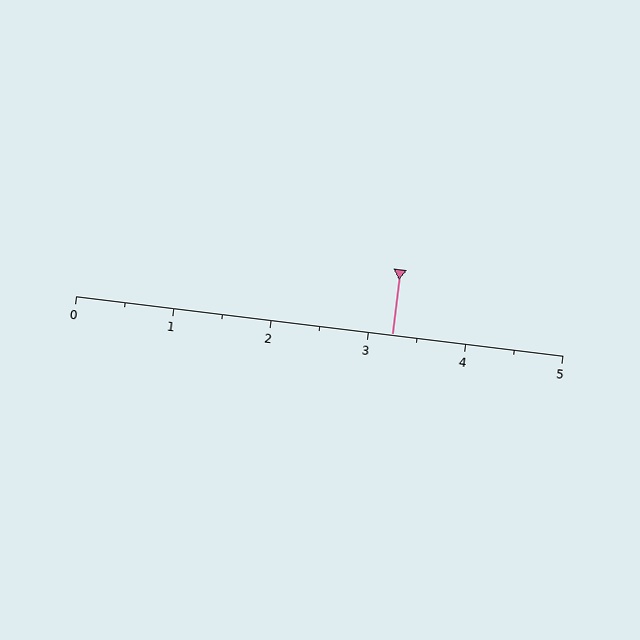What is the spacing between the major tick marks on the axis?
The major ticks are spaced 1 apart.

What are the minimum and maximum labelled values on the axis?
The axis runs from 0 to 5.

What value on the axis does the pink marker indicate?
The marker indicates approximately 3.2.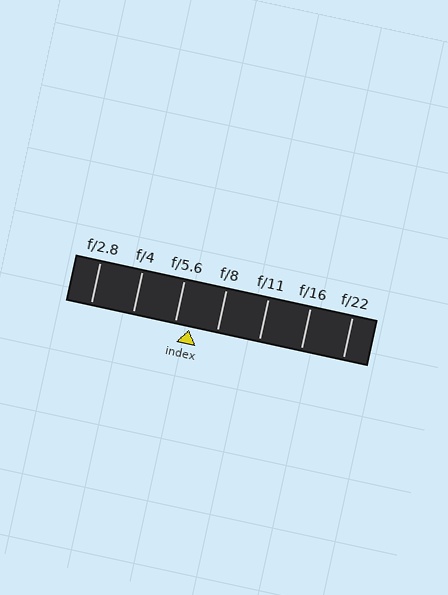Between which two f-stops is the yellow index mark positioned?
The index mark is between f/5.6 and f/8.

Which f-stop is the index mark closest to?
The index mark is closest to f/5.6.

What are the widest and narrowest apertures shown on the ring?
The widest aperture shown is f/2.8 and the narrowest is f/22.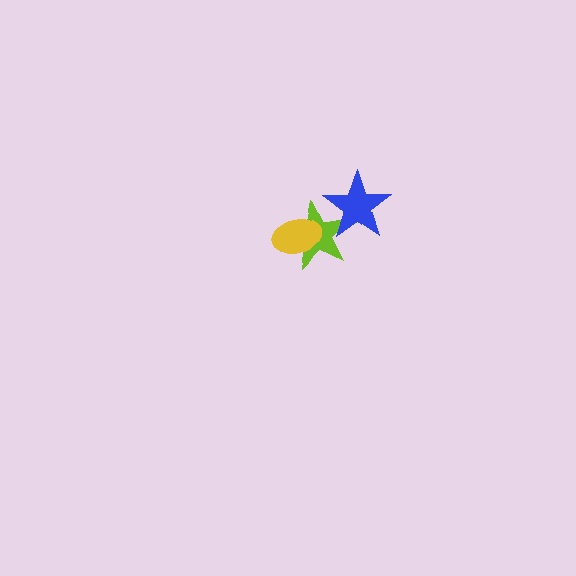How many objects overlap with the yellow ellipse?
1 object overlaps with the yellow ellipse.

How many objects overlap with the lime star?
2 objects overlap with the lime star.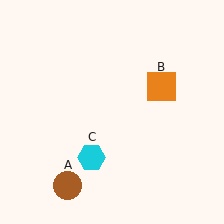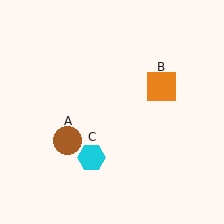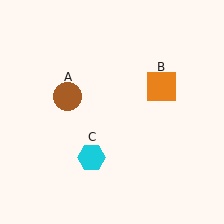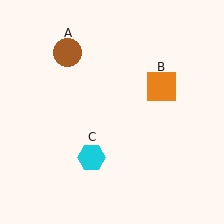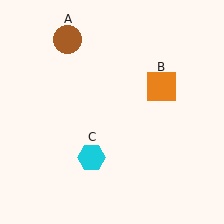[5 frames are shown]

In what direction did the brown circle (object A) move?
The brown circle (object A) moved up.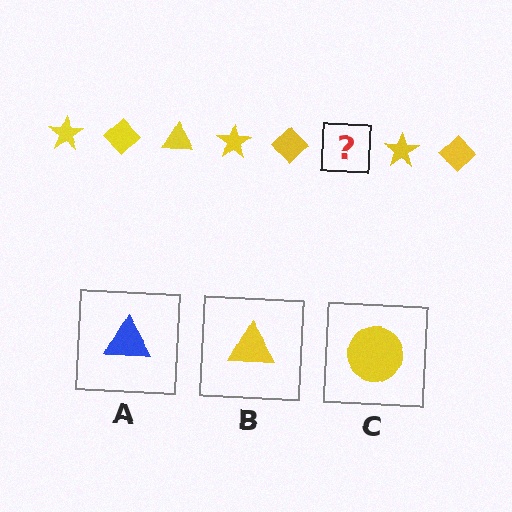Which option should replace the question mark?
Option B.